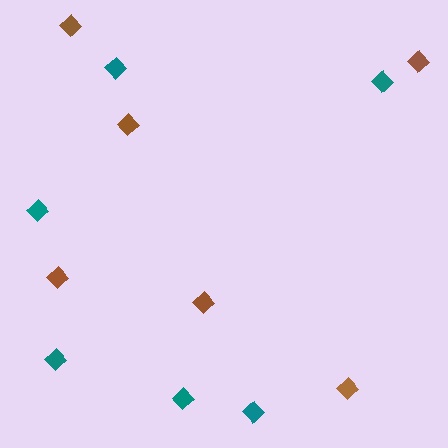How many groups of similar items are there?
There are 2 groups: one group of teal diamonds (6) and one group of brown diamonds (6).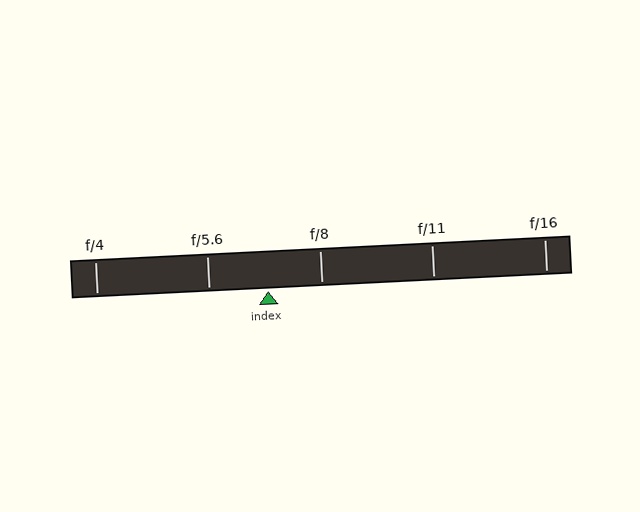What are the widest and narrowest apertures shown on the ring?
The widest aperture shown is f/4 and the narrowest is f/16.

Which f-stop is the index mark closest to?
The index mark is closest to f/8.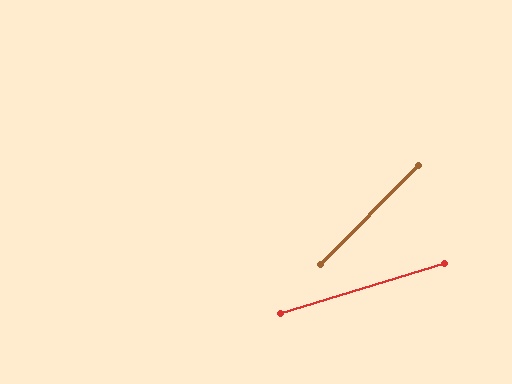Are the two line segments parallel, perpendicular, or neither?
Neither parallel nor perpendicular — they differ by about 28°.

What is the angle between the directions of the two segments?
Approximately 28 degrees.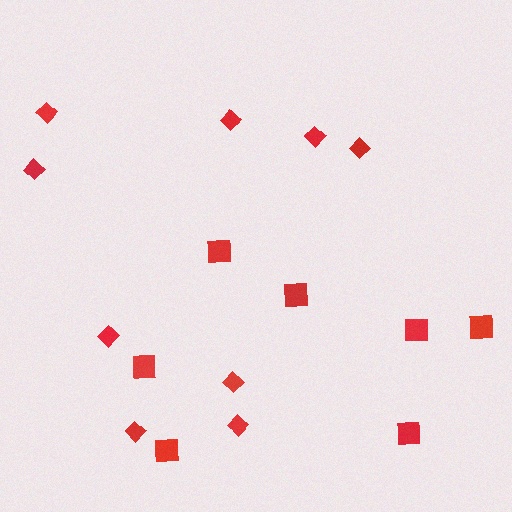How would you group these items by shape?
There are 2 groups: one group of diamonds (9) and one group of squares (7).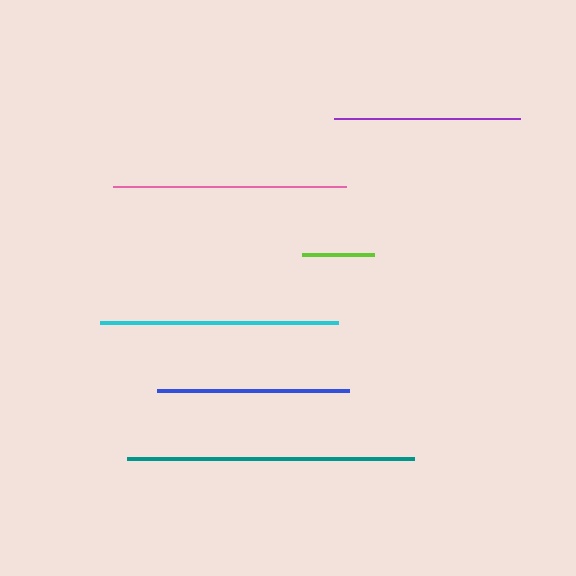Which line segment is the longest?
The teal line is the longest at approximately 287 pixels.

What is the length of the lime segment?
The lime segment is approximately 71 pixels long.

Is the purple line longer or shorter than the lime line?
The purple line is longer than the lime line.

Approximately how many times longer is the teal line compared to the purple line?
The teal line is approximately 1.5 times the length of the purple line.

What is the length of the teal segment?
The teal segment is approximately 287 pixels long.